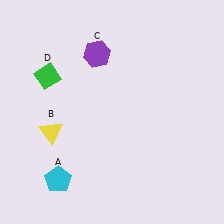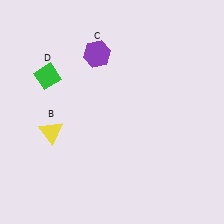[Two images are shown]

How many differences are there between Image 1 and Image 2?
There is 1 difference between the two images.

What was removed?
The cyan pentagon (A) was removed in Image 2.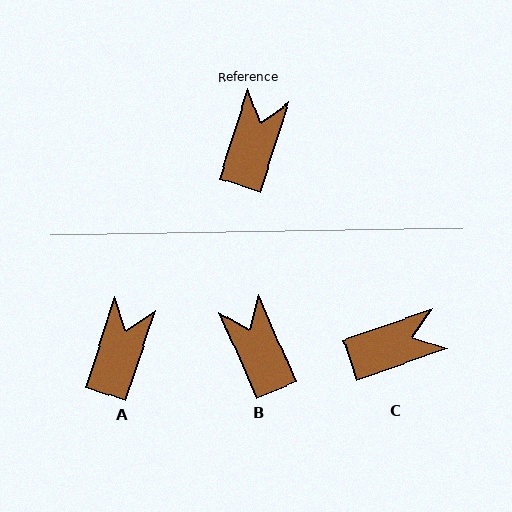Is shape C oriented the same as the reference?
No, it is off by about 53 degrees.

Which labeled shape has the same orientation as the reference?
A.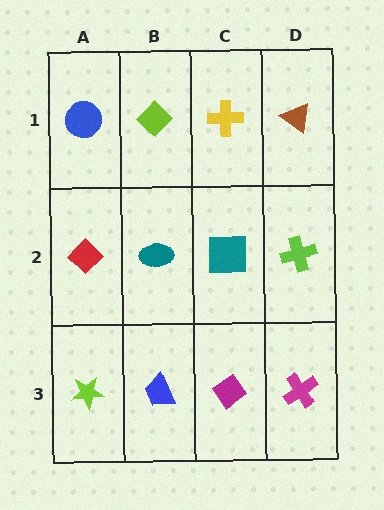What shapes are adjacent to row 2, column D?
A brown triangle (row 1, column D), a magenta cross (row 3, column D), a teal square (row 2, column C).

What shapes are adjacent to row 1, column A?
A red diamond (row 2, column A), a lime diamond (row 1, column B).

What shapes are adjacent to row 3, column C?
A teal square (row 2, column C), a blue trapezoid (row 3, column B), a magenta cross (row 3, column D).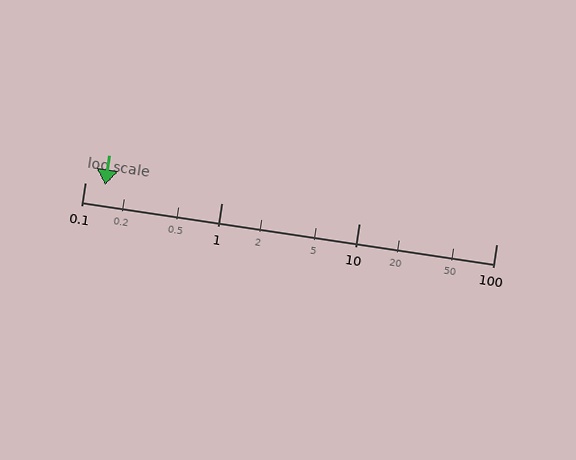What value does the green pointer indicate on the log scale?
The pointer indicates approximately 0.14.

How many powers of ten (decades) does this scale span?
The scale spans 3 decades, from 0.1 to 100.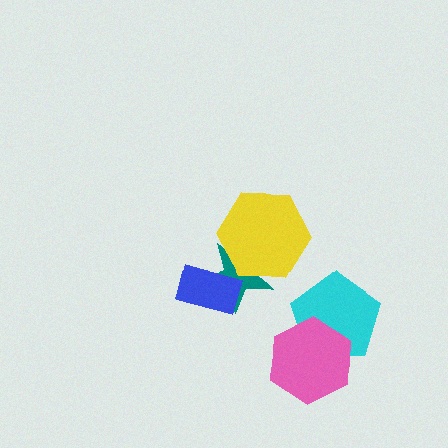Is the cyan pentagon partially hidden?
Yes, it is partially covered by another shape.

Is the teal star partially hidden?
Yes, it is partially covered by another shape.